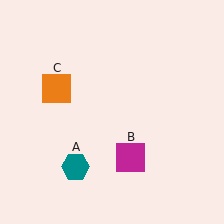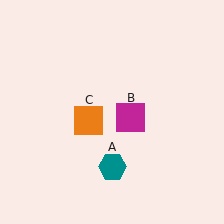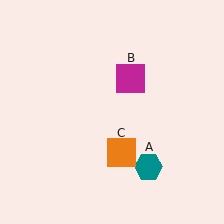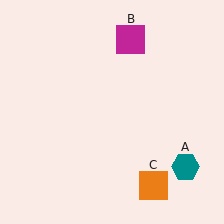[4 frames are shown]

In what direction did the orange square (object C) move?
The orange square (object C) moved down and to the right.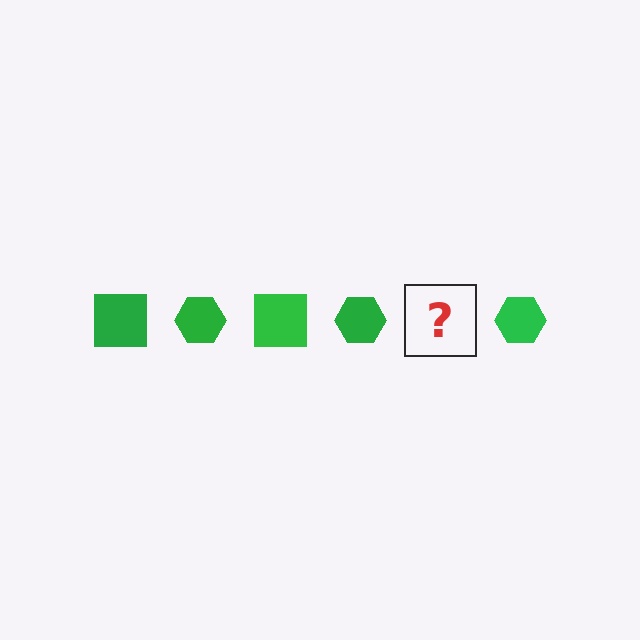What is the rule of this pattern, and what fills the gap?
The rule is that the pattern cycles through square, hexagon shapes in green. The gap should be filled with a green square.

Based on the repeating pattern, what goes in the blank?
The blank should be a green square.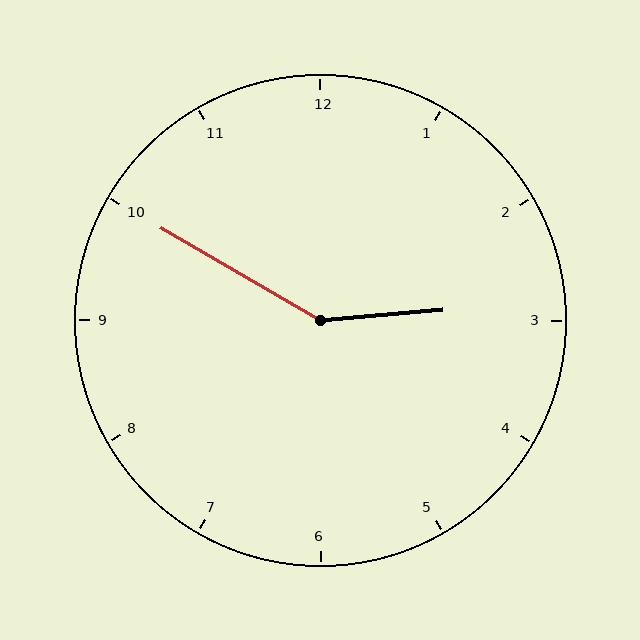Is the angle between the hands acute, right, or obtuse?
It is obtuse.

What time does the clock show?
2:50.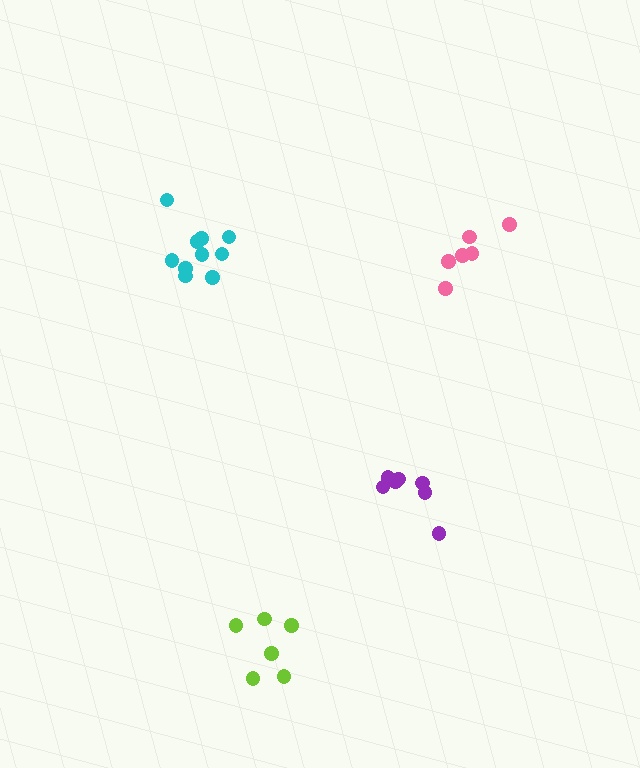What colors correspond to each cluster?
The clusters are colored: purple, cyan, lime, pink.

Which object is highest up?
The cyan cluster is topmost.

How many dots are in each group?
Group 1: 7 dots, Group 2: 10 dots, Group 3: 6 dots, Group 4: 6 dots (29 total).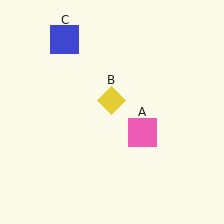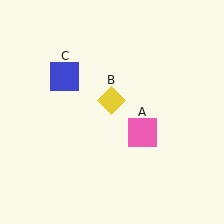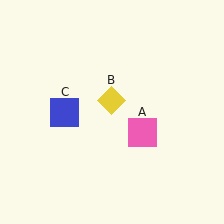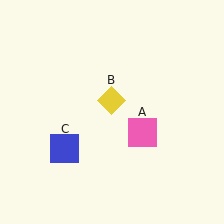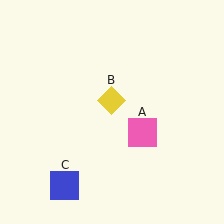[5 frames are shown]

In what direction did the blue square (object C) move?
The blue square (object C) moved down.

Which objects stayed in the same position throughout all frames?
Pink square (object A) and yellow diamond (object B) remained stationary.